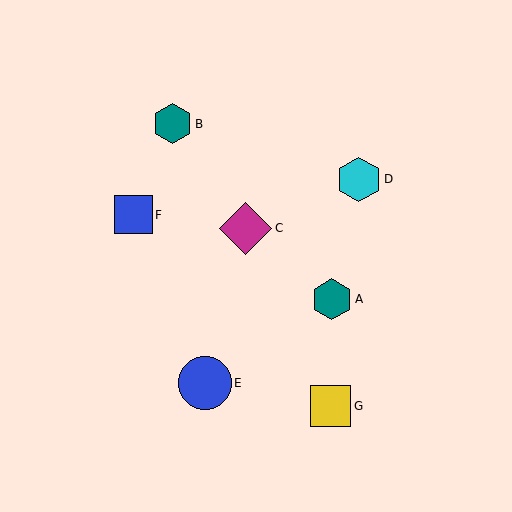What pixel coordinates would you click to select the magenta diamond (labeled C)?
Click at (246, 228) to select the magenta diamond C.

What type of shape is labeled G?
Shape G is a yellow square.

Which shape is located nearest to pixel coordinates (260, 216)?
The magenta diamond (labeled C) at (246, 228) is nearest to that location.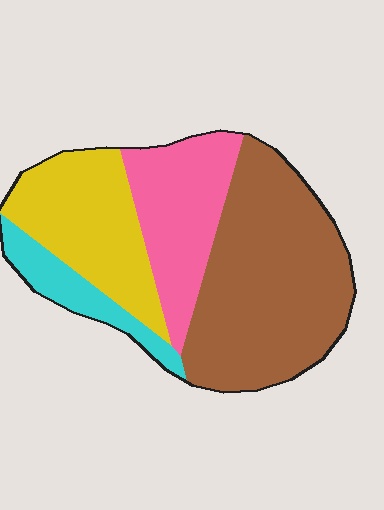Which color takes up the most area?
Brown, at roughly 45%.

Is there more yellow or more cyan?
Yellow.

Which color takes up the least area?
Cyan, at roughly 10%.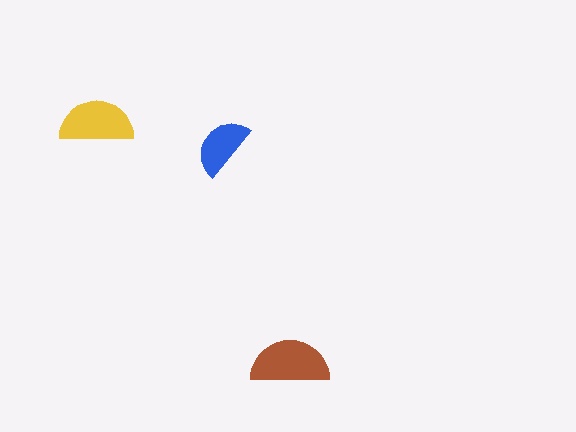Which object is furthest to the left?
The yellow semicircle is leftmost.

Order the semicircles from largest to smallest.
the brown one, the yellow one, the blue one.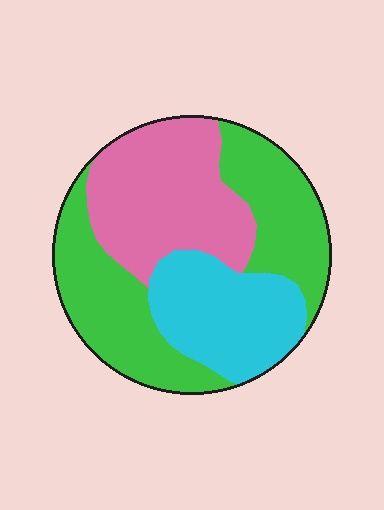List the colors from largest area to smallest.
From largest to smallest: green, pink, cyan.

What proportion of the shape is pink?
Pink covers 32% of the shape.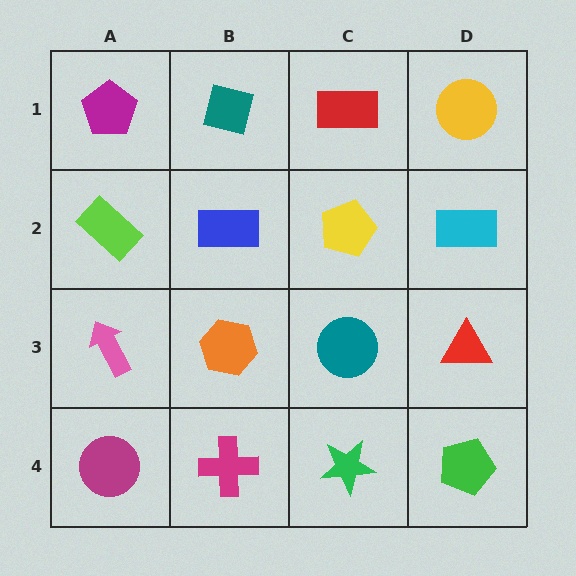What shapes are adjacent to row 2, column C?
A red rectangle (row 1, column C), a teal circle (row 3, column C), a blue rectangle (row 2, column B), a cyan rectangle (row 2, column D).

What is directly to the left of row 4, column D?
A green star.